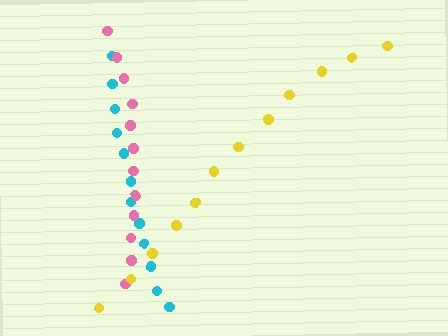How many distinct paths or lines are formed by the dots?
There are 3 distinct paths.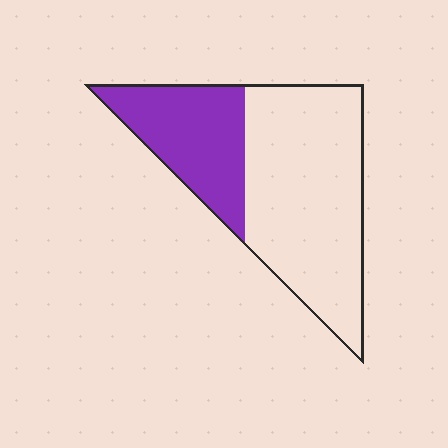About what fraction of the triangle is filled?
About one third (1/3).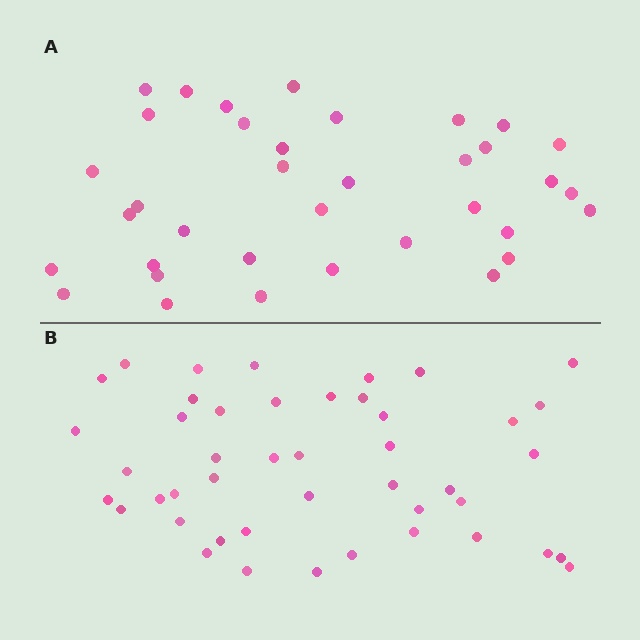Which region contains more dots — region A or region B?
Region B (the bottom region) has more dots.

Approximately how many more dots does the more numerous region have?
Region B has roughly 8 or so more dots than region A.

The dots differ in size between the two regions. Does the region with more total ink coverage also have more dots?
No. Region A has more total ink coverage because its dots are larger, but region B actually contains more individual dots. Total area can be misleading — the number of items is what matters here.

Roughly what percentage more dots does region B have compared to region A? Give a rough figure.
About 25% more.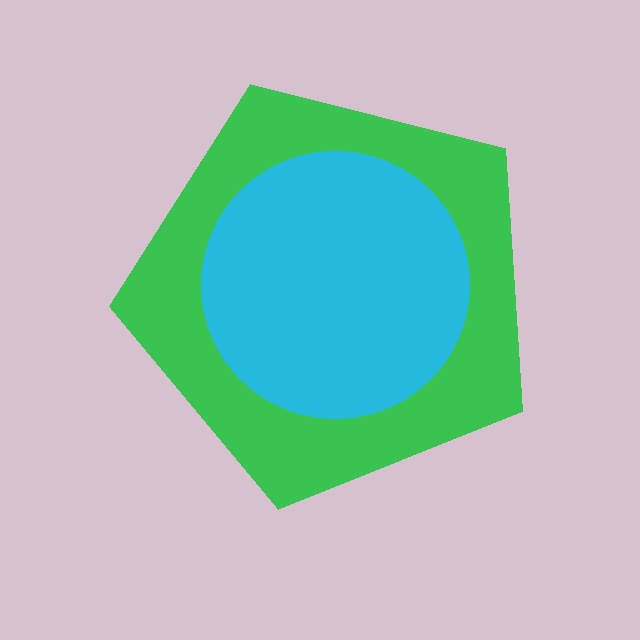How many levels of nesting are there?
2.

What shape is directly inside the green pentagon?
The cyan circle.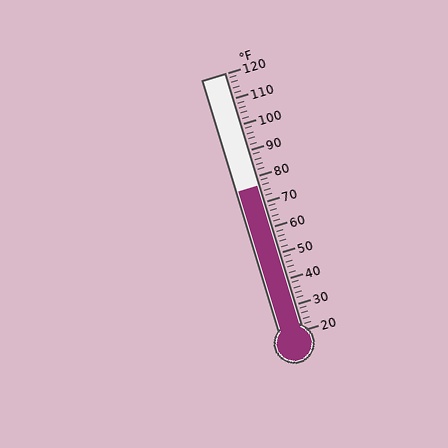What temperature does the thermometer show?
The thermometer shows approximately 76°F.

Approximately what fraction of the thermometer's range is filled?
The thermometer is filled to approximately 55% of its range.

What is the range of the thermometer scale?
The thermometer scale ranges from 20°F to 120°F.